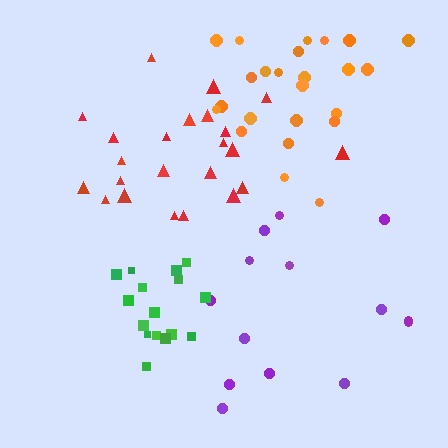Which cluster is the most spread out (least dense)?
Purple.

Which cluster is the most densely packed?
Green.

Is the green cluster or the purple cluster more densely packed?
Green.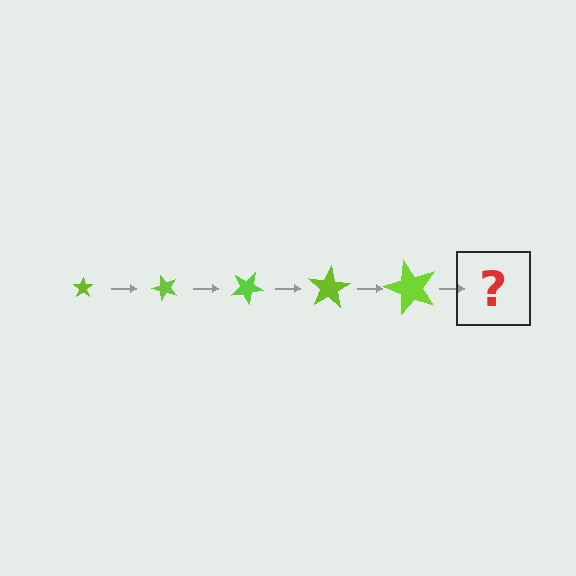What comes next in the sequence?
The next element should be a star, larger than the previous one and rotated 250 degrees from the start.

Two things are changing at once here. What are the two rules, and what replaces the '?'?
The two rules are that the star grows larger each step and it rotates 50 degrees each step. The '?' should be a star, larger than the previous one and rotated 250 degrees from the start.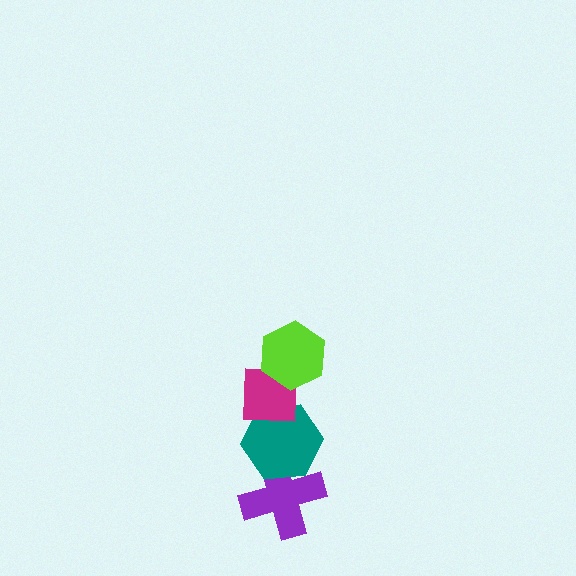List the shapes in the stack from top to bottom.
From top to bottom: the lime hexagon, the magenta square, the teal hexagon, the purple cross.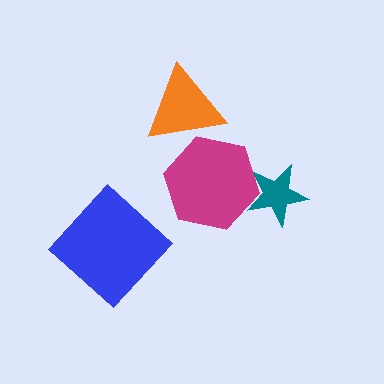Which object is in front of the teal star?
The magenta hexagon is in front of the teal star.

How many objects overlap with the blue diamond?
0 objects overlap with the blue diamond.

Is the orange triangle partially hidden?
No, no other shape covers it.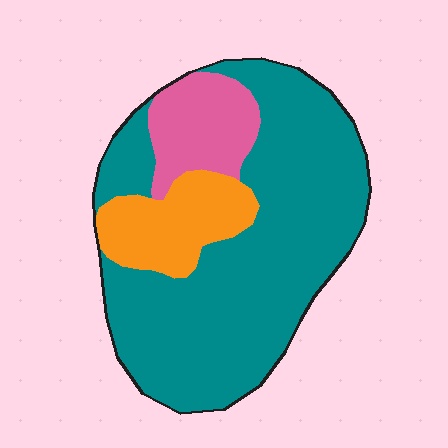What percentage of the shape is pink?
Pink takes up less than a quarter of the shape.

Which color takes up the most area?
Teal, at roughly 70%.